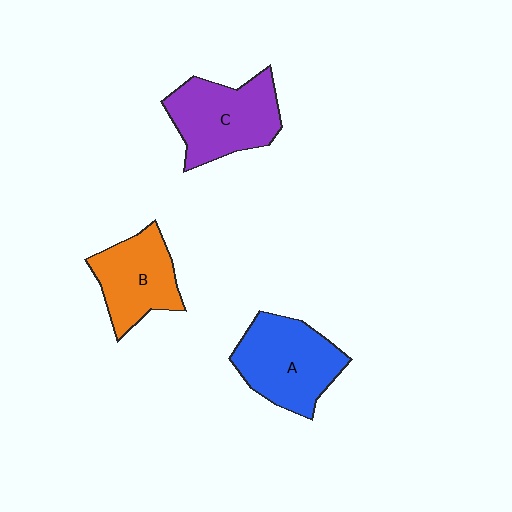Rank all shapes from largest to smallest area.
From largest to smallest: A (blue), C (purple), B (orange).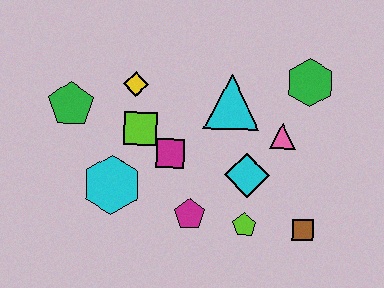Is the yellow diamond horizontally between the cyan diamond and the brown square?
No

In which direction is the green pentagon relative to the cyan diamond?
The green pentagon is to the left of the cyan diamond.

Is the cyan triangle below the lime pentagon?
No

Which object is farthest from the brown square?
The green pentagon is farthest from the brown square.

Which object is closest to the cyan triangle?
The pink triangle is closest to the cyan triangle.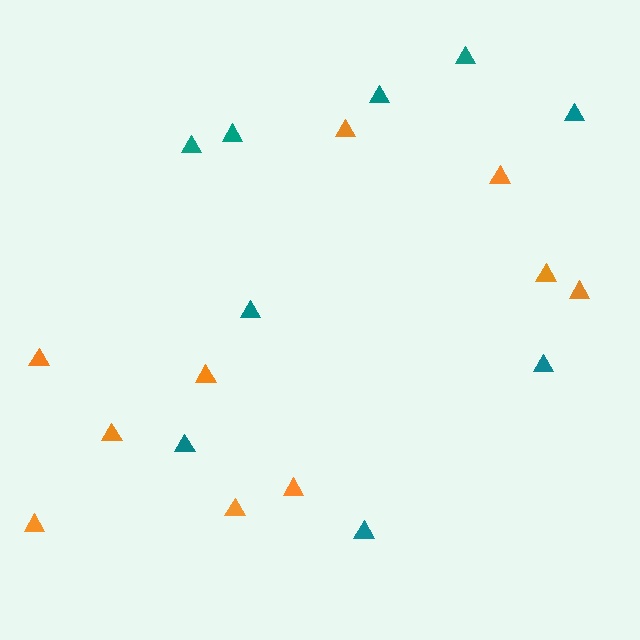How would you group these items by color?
There are 2 groups: one group of teal triangles (9) and one group of orange triangles (10).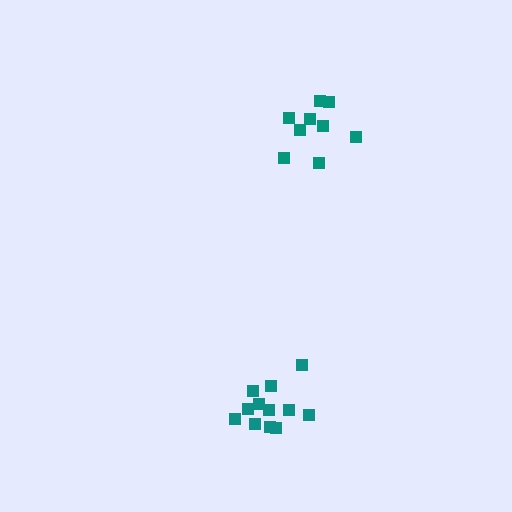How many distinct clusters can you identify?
There are 2 distinct clusters.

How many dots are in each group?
Group 1: 12 dots, Group 2: 9 dots (21 total).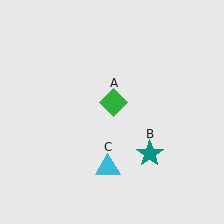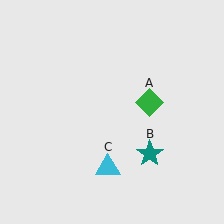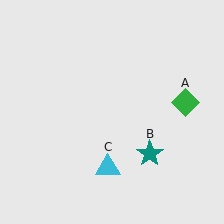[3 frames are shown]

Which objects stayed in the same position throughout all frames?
Teal star (object B) and cyan triangle (object C) remained stationary.